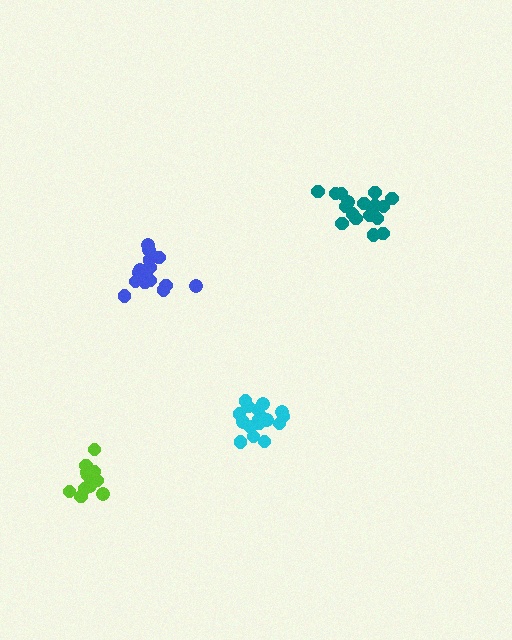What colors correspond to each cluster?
The clusters are colored: teal, blue, lime, cyan.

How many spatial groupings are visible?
There are 4 spatial groupings.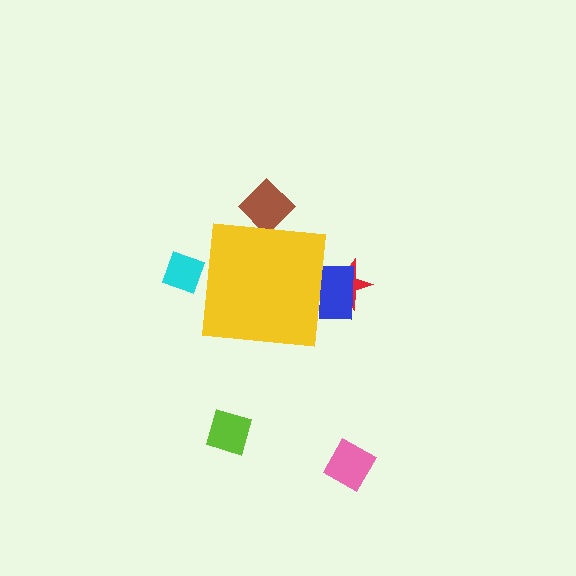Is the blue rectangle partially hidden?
Yes, the blue rectangle is partially hidden behind the yellow square.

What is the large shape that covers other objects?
A yellow square.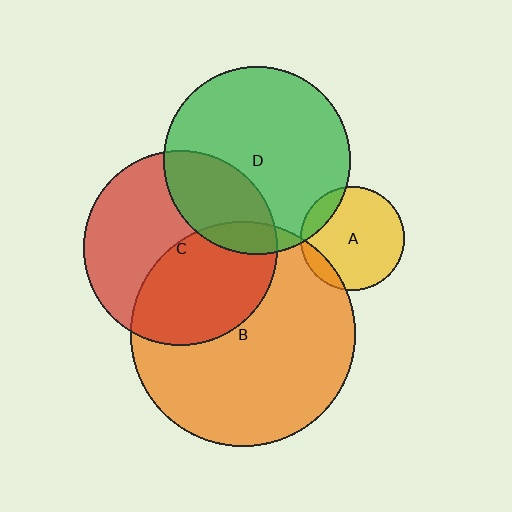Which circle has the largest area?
Circle B (orange).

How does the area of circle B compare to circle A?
Approximately 4.7 times.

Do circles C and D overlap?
Yes.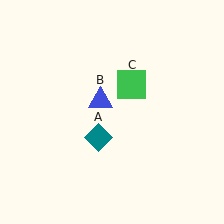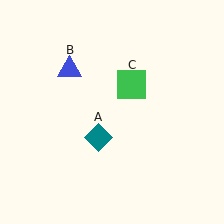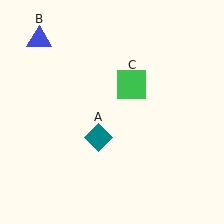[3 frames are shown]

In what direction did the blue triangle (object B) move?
The blue triangle (object B) moved up and to the left.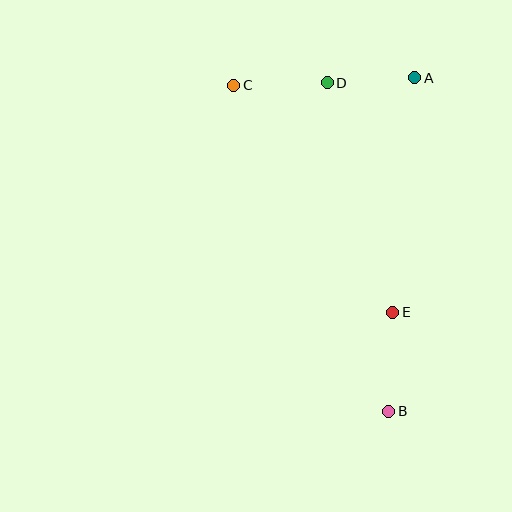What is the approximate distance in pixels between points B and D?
The distance between B and D is approximately 334 pixels.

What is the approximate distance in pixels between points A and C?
The distance between A and C is approximately 181 pixels.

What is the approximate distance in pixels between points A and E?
The distance between A and E is approximately 236 pixels.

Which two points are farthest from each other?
Points B and C are farthest from each other.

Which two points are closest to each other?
Points A and D are closest to each other.